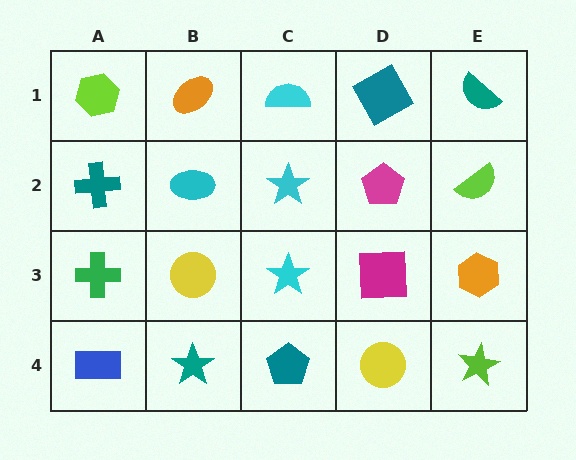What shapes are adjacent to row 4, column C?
A cyan star (row 3, column C), a teal star (row 4, column B), a yellow circle (row 4, column D).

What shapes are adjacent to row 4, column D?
A magenta square (row 3, column D), a teal pentagon (row 4, column C), a lime star (row 4, column E).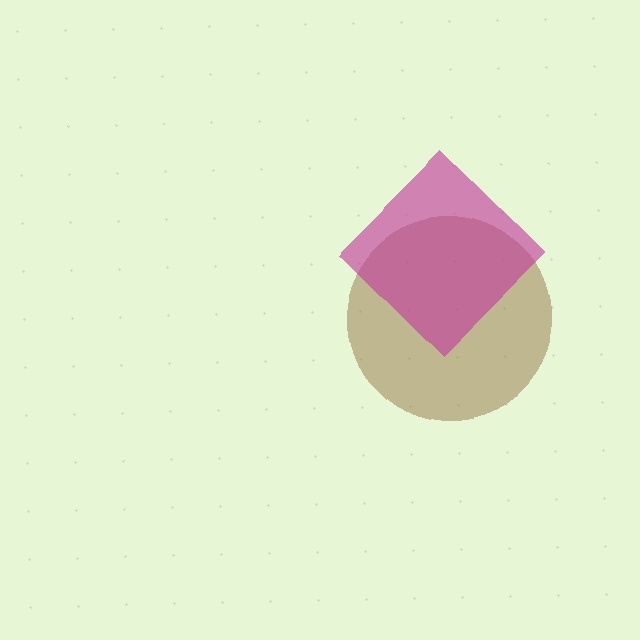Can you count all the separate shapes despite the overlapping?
Yes, there are 2 separate shapes.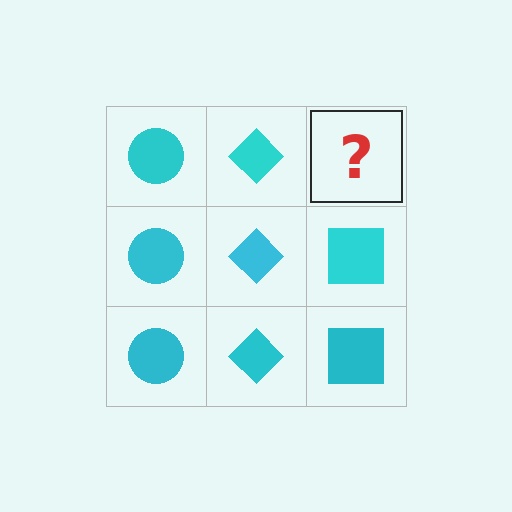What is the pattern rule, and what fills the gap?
The rule is that each column has a consistent shape. The gap should be filled with a cyan square.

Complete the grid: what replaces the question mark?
The question mark should be replaced with a cyan square.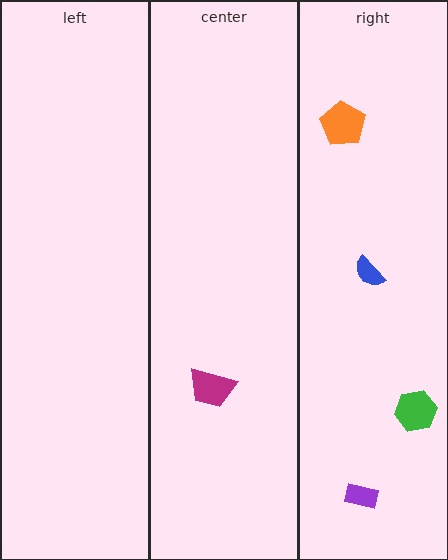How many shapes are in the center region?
1.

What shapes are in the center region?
The magenta trapezoid.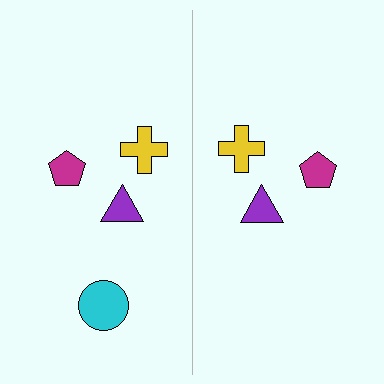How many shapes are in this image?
There are 7 shapes in this image.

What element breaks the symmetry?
A cyan circle is missing from the right side.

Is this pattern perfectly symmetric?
No, the pattern is not perfectly symmetric. A cyan circle is missing from the right side.